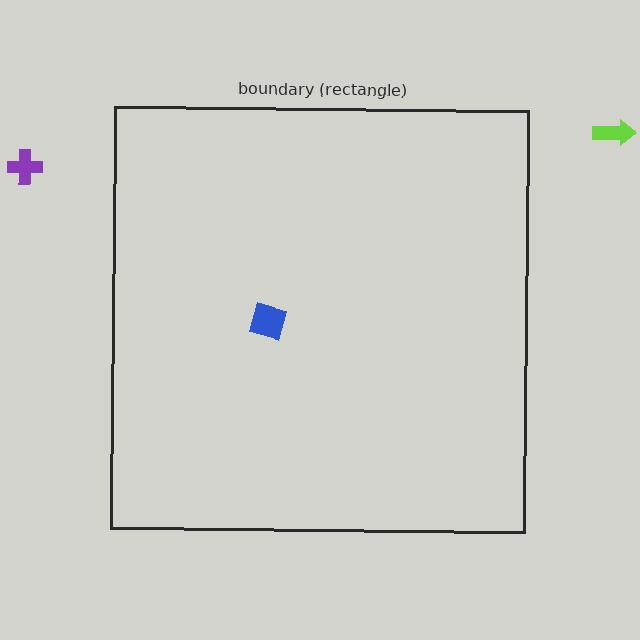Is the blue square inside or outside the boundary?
Inside.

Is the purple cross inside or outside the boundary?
Outside.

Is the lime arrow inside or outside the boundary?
Outside.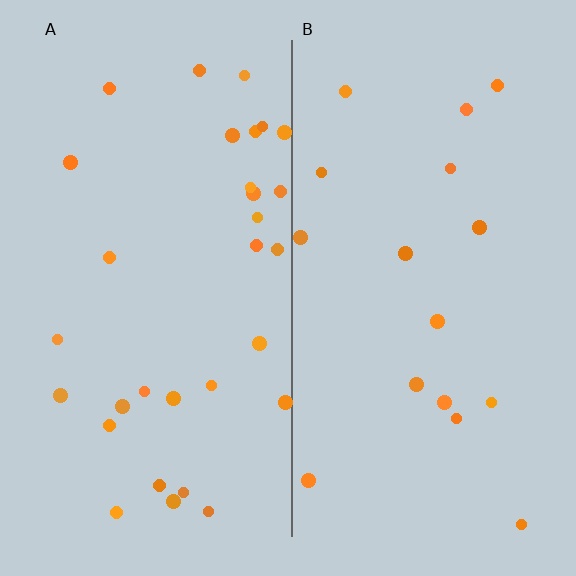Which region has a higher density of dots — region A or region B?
A (the left).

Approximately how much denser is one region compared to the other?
Approximately 1.9× — region A over region B.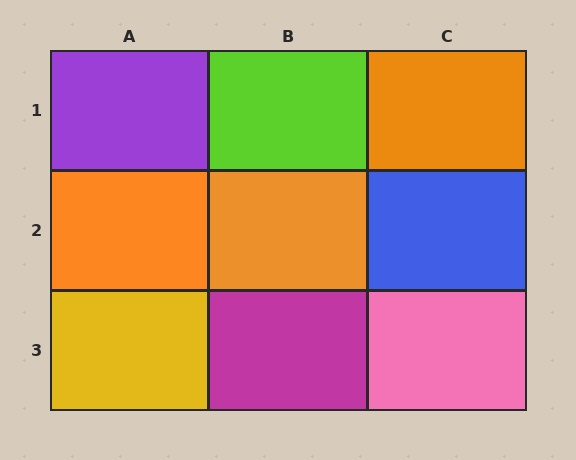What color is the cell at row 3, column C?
Pink.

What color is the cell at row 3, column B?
Magenta.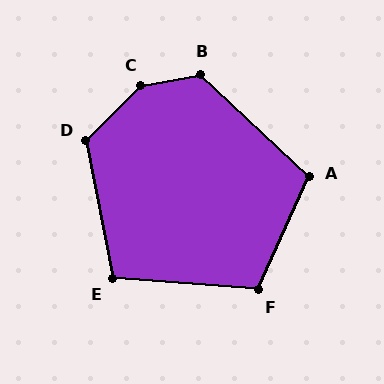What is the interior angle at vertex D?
Approximately 124 degrees (obtuse).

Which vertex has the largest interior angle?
C, at approximately 146 degrees.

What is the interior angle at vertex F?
Approximately 110 degrees (obtuse).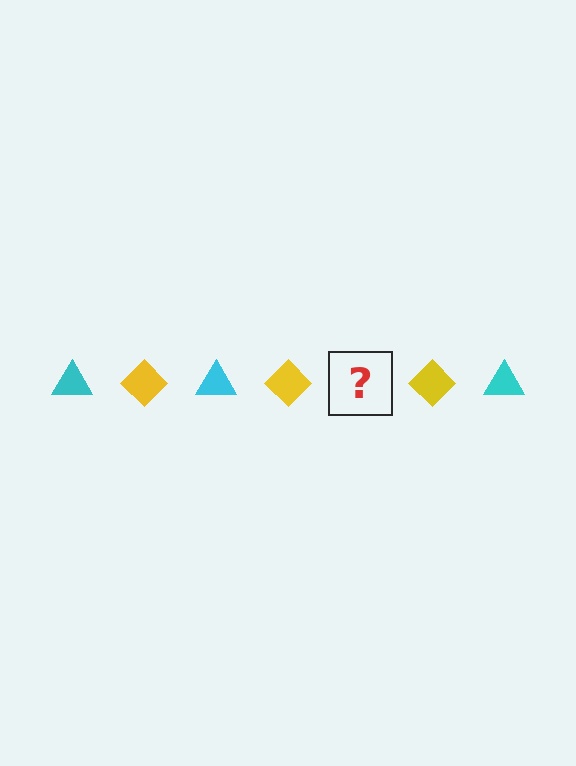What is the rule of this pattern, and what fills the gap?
The rule is that the pattern alternates between cyan triangle and yellow diamond. The gap should be filled with a cyan triangle.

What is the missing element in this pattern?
The missing element is a cyan triangle.